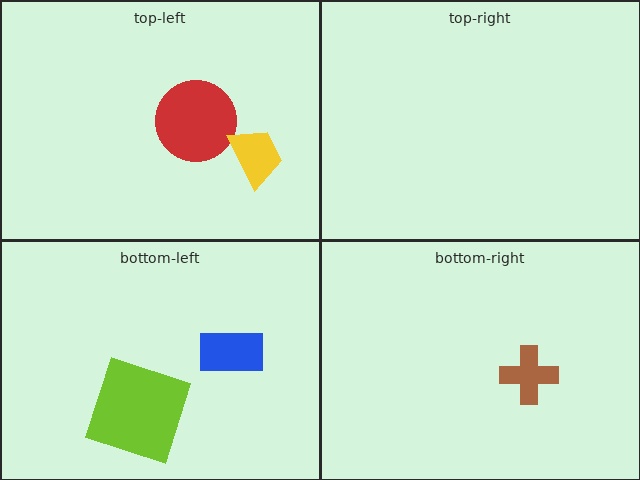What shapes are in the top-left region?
The red circle, the yellow trapezoid.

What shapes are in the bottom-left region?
The lime square, the blue rectangle.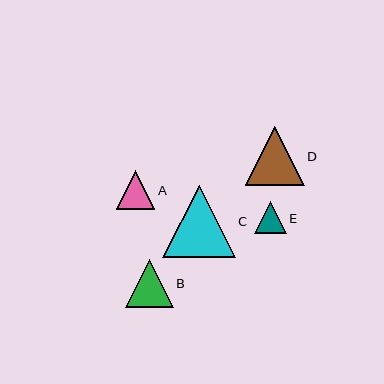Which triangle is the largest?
Triangle C is the largest with a size of approximately 72 pixels.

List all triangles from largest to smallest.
From largest to smallest: C, D, B, A, E.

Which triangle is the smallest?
Triangle E is the smallest with a size of approximately 31 pixels.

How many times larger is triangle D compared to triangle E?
Triangle D is approximately 1.9 times the size of triangle E.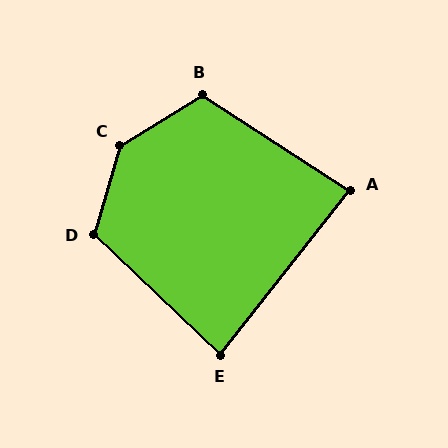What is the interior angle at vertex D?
Approximately 117 degrees (obtuse).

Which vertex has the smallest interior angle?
A, at approximately 85 degrees.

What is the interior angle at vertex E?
Approximately 85 degrees (acute).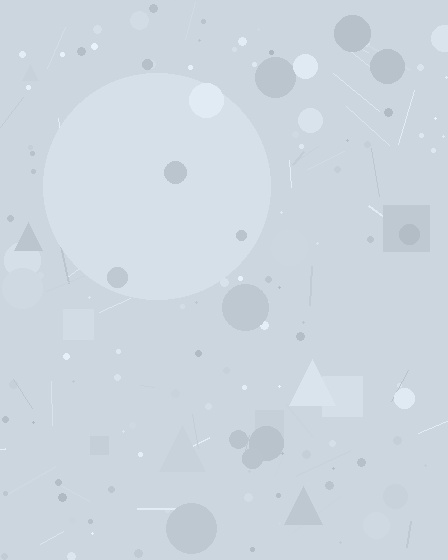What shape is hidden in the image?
A circle is hidden in the image.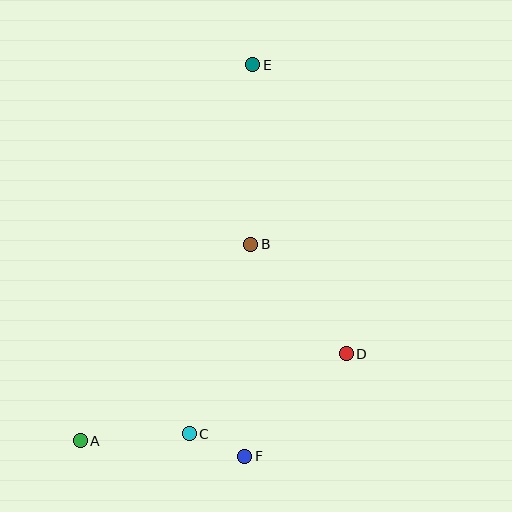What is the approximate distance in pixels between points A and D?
The distance between A and D is approximately 280 pixels.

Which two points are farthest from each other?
Points A and E are farthest from each other.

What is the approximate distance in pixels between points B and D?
The distance between B and D is approximately 146 pixels.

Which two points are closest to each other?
Points C and F are closest to each other.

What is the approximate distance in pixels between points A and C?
The distance between A and C is approximately 109 pixels.